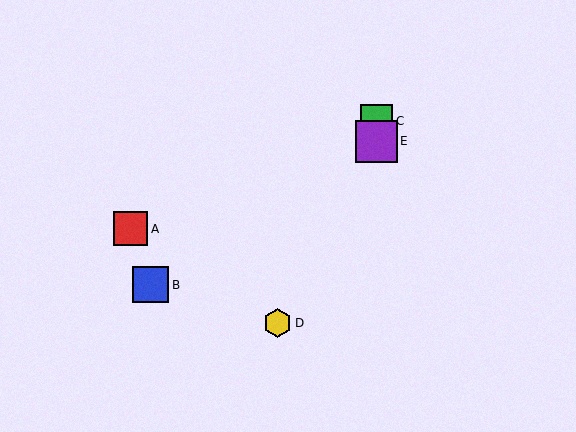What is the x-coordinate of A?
Object A is at x≈130.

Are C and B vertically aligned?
No, C is at x≈376 and B is at x≈151.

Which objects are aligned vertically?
Objects C, E are aligned vertically.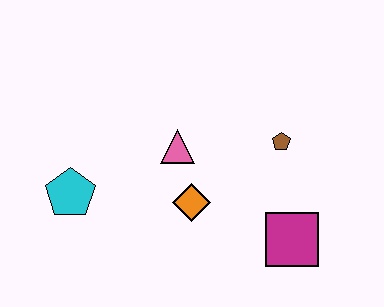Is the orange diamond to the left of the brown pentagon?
Yes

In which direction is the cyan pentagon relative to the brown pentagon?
The cyan pentagon is to the left of the brown pentagon.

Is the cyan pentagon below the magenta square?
No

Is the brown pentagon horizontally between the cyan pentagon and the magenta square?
Yes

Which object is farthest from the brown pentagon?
The cyan pentagon is farthest from the brown pentagon.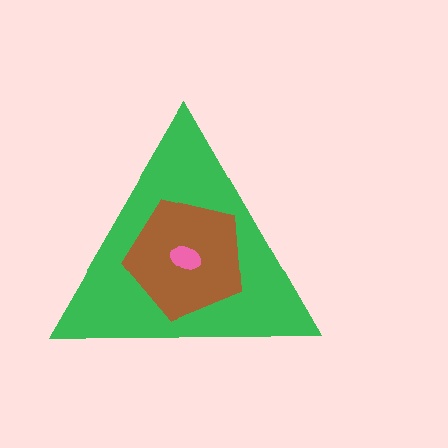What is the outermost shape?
The green triangle.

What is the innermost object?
The pink ellipse.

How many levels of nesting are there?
3.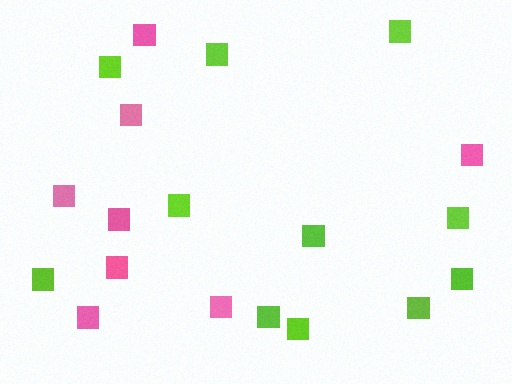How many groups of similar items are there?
There are 2 groups: one group of pink squares (8) and one group of lime squares (11).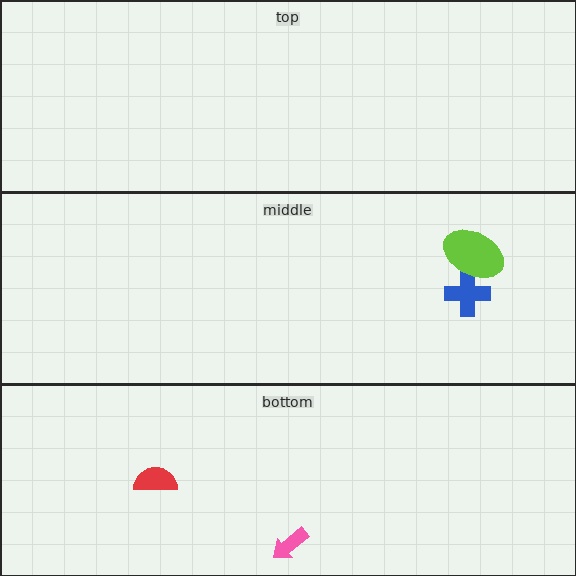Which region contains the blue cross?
The middle region.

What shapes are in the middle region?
The blue cross, the lime ellipse.